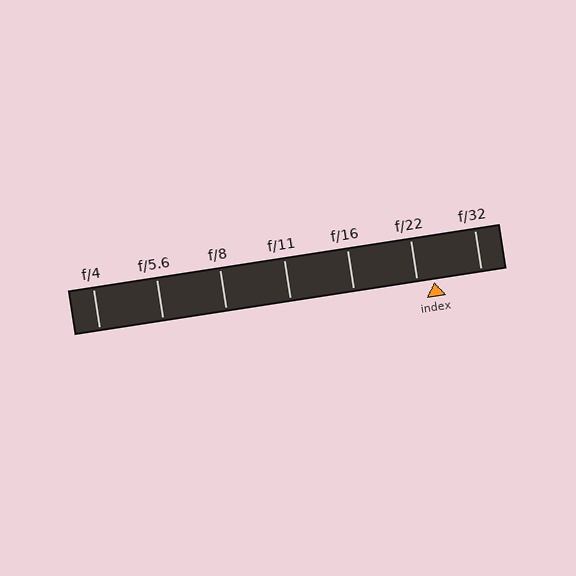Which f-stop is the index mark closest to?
The index mark is closest to f/22.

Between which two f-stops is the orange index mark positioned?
The index mark is between f/22 and f/32.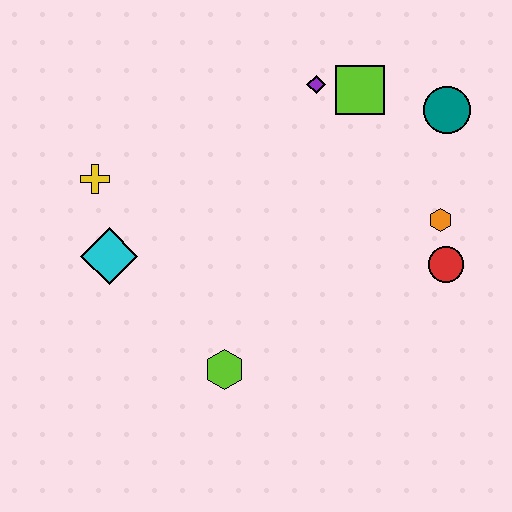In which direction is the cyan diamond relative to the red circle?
The cyan diamond is to the left of the red circle.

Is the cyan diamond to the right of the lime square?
No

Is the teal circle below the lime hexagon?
No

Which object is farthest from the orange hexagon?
The yellow cross is farthest from the orange hexagon.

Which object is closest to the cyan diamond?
The yellow cross is closest to the cyan diamond.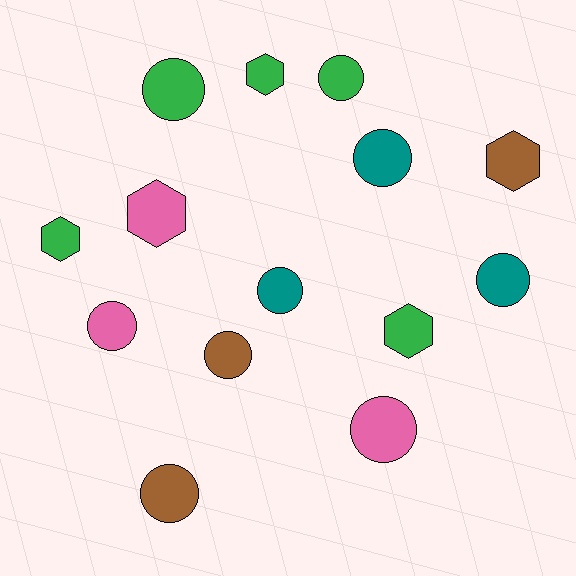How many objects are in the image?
There are 14 objects.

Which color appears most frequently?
Green, with 5 objects.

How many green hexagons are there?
There are 3 green hexagons.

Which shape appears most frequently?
Circle, with 9 objects.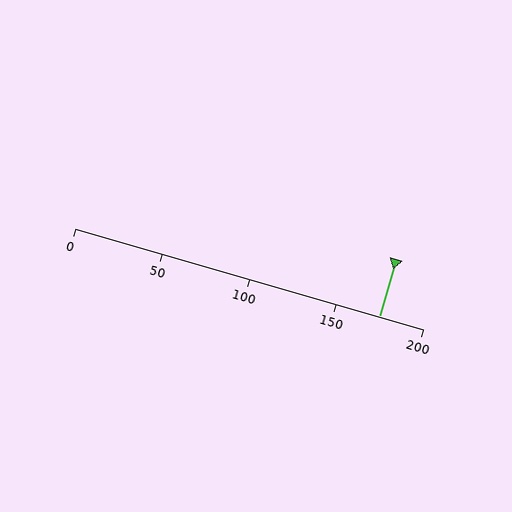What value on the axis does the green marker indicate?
The marker indicates approximately 175.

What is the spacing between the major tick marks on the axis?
The major ticks are spaced 50 apart.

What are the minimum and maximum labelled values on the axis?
The axis runs from 0 to 200.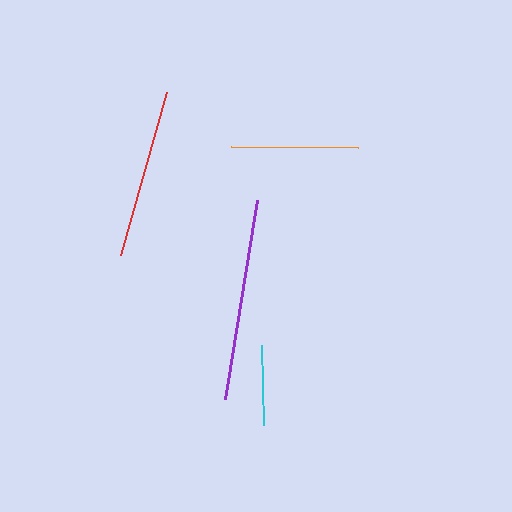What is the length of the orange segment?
The orange segment is approximately 127 pixels long.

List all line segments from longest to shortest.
From longest to shortest: purple, red, orange, cyan.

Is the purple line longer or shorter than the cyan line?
The purple line is longer than the cyan line.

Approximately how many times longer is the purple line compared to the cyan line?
The purple line is approximately 2.5 times the length of the cyan line.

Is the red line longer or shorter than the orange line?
The red line is longer than the orange line.